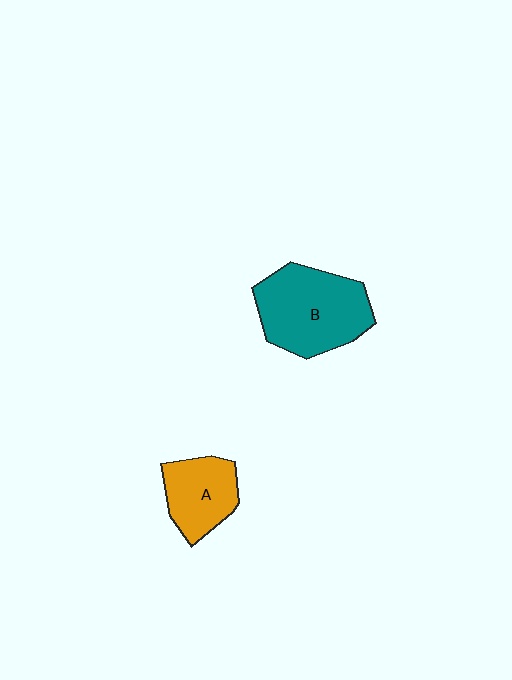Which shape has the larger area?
Shape B (teal).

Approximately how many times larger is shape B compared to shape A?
Approximately 1.6 times.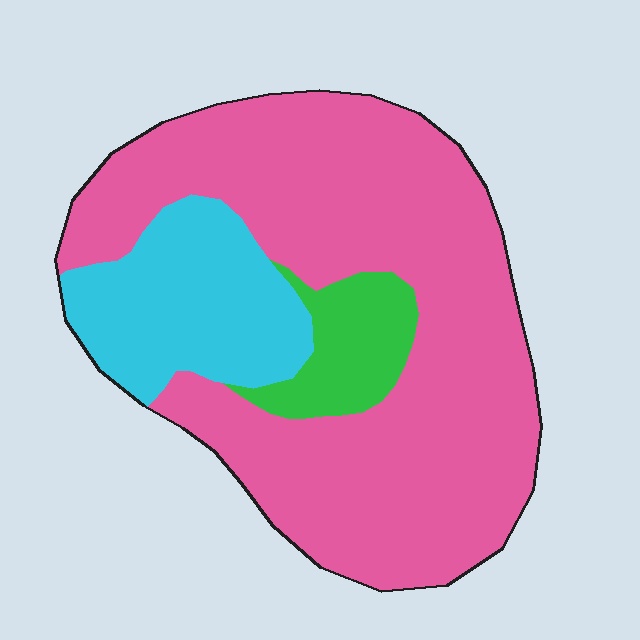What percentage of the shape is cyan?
Cyan takes up about one fifth (1/5) of the shape.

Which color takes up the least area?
Green, at roughly 10%.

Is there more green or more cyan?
Cyan.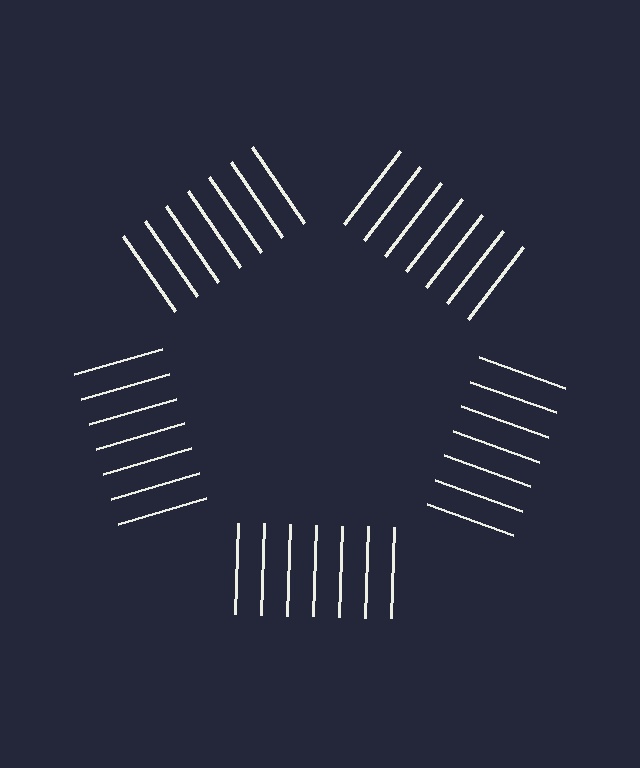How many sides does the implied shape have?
5 sides — the line-ends trace a pentagon.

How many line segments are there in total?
35 — 7 along each of the 5 edges.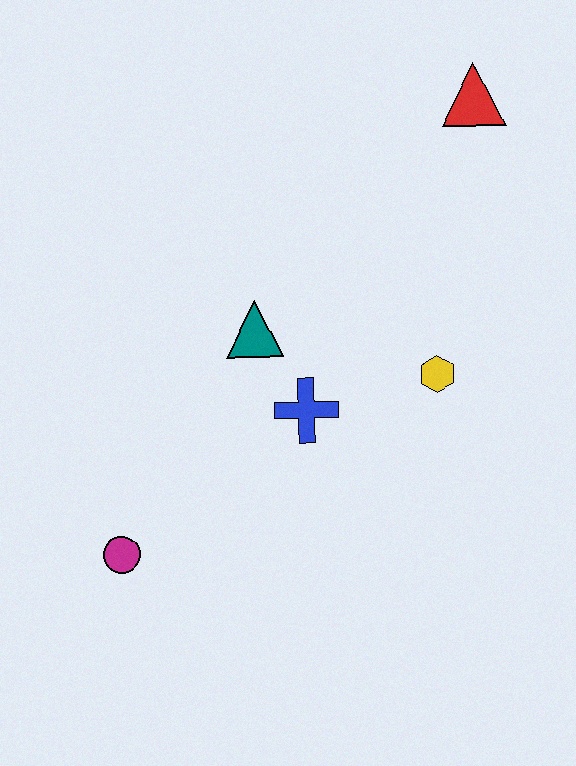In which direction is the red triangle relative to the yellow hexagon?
The red triangle is above the yellow hexagon.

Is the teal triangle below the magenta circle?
No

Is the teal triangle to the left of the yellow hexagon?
Yes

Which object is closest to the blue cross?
The teal triangle is closest to the blue cross.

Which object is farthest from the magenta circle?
The red triangle is farthest from the magenta circle.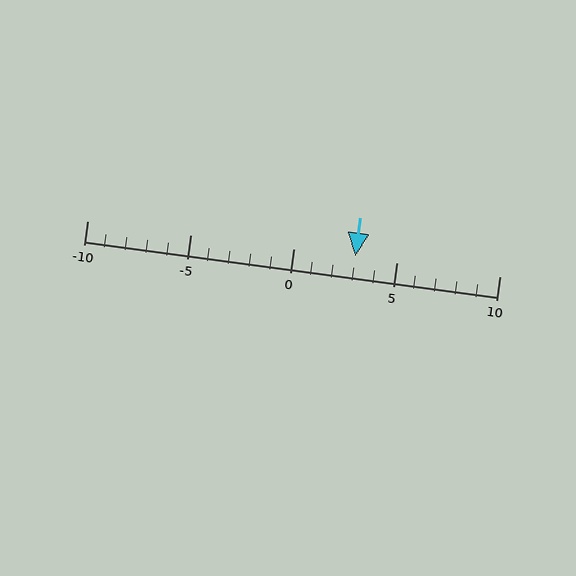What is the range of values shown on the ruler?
The ruler shows values from -10 to 10.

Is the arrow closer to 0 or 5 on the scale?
The arrow is closer to 5.